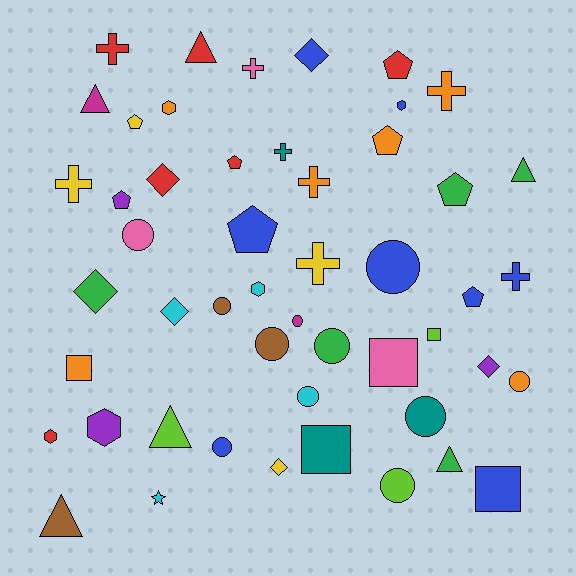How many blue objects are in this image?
There are 8 blue objects.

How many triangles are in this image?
There are 6 triangles.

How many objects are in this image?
There are 50 objects.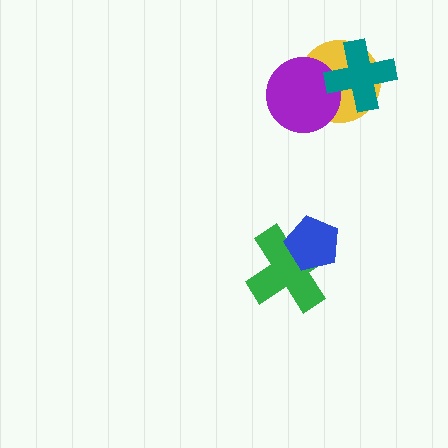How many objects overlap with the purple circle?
2 objects overlap with the purple circle.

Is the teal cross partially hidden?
No, no other shape covers it.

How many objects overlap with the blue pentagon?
1 object overlaps with the blue pentagon.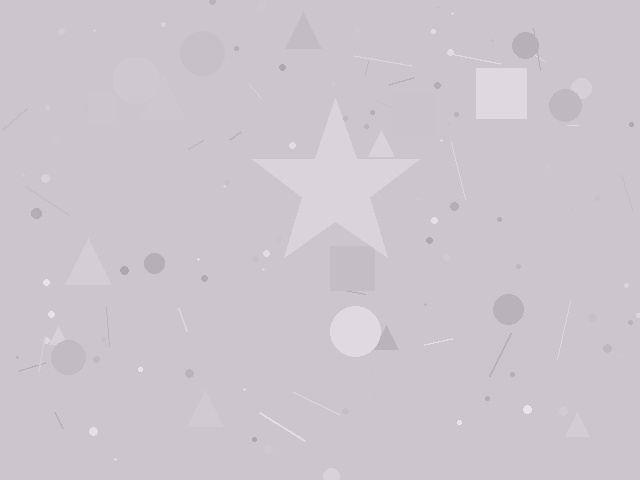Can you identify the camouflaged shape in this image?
The camouflaged shape is a star.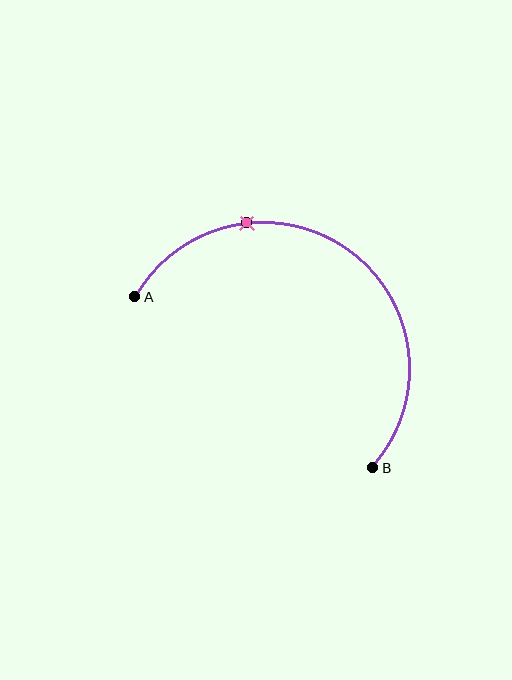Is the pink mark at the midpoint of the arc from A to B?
No. The pink mark lies on the arc but is closer to endpoint A. The arc midpoint would be at the point on the curve equidistant along the arc from both A and B.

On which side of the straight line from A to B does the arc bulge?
The arc bulges above and to the right of the straight line connecting A and B.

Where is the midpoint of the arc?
The arc midpoint is the point on the curve farthest from the straight line joining A and B. It sits above and to the right of that line.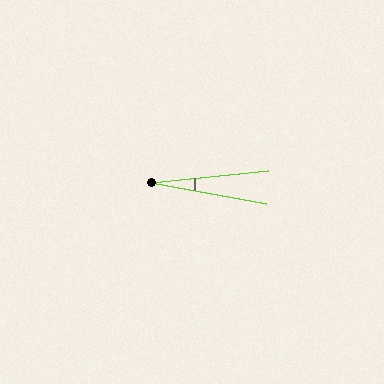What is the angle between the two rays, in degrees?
Approximately 17 degrees.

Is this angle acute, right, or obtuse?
It is acute.